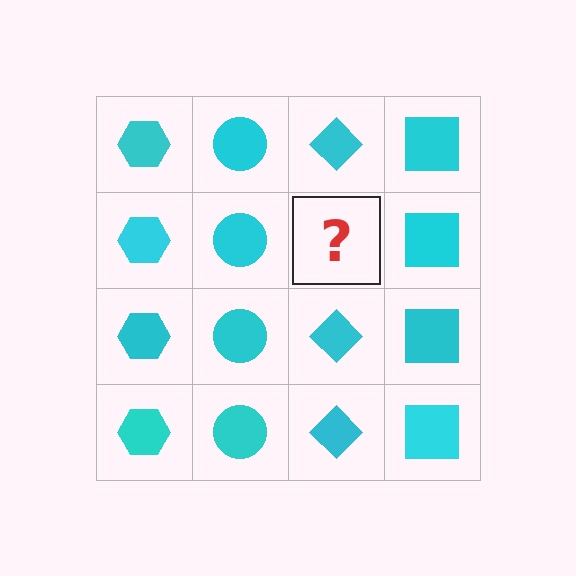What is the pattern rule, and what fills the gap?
The rule is that each column has a consistent shape. The gap should be filled with a cyan diamond.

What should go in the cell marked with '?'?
The missing cell should contain a cyan diamond.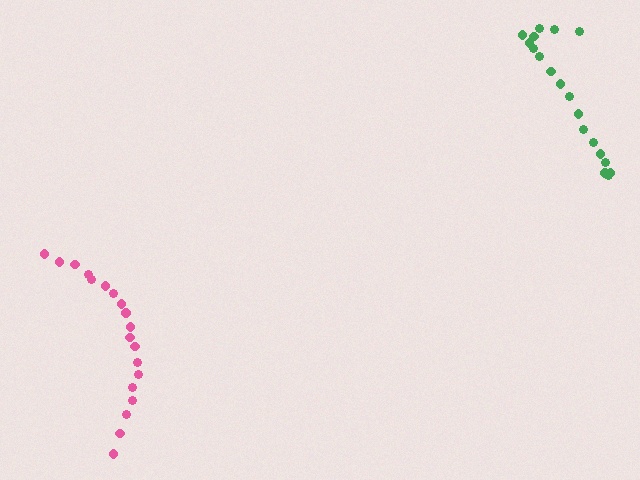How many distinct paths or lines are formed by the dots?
There are 2 distinct paths.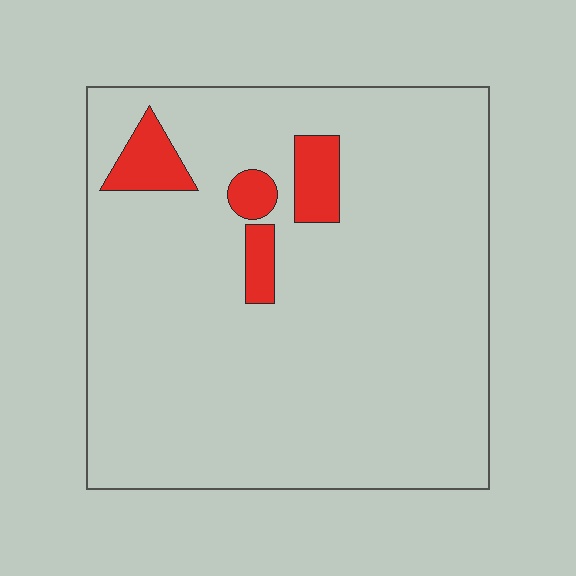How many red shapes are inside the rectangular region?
4.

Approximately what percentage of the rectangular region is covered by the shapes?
Approximately 10%.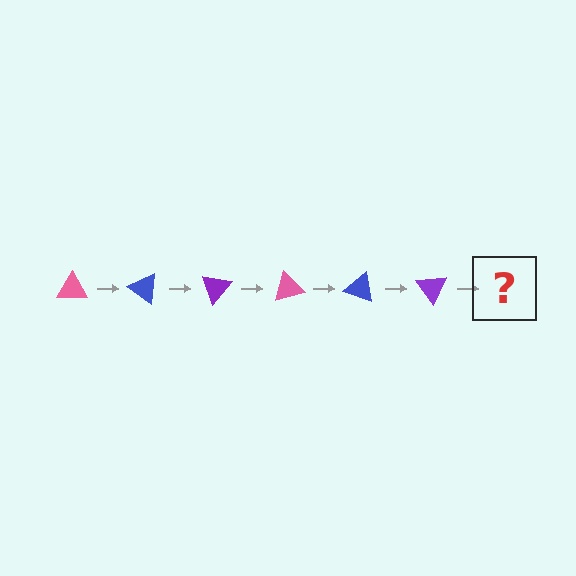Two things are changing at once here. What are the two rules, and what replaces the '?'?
The two rules are that it rotates 35 degrees each step and the color cycles through pink, blue, and purple. The '?' should be a pink triangle, rotated 210 degrees from the start.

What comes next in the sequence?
The next element should be a pink triangle, rotated 210 degrees from the start.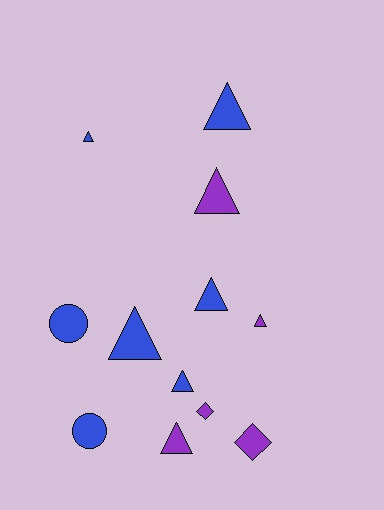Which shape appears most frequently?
Triangle, with 8 objects.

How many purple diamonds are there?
There are 2 purple diamonds.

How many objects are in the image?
There are 12 objects.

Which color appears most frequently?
Blue, with 7 objects.